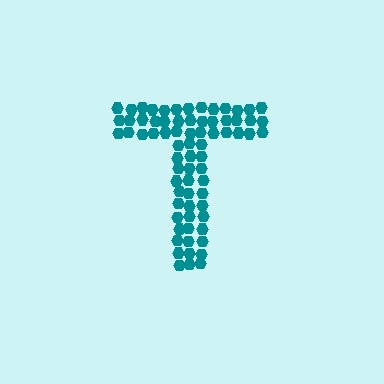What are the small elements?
The small elements are hexagons.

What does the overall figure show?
The overall figure shows the letter T.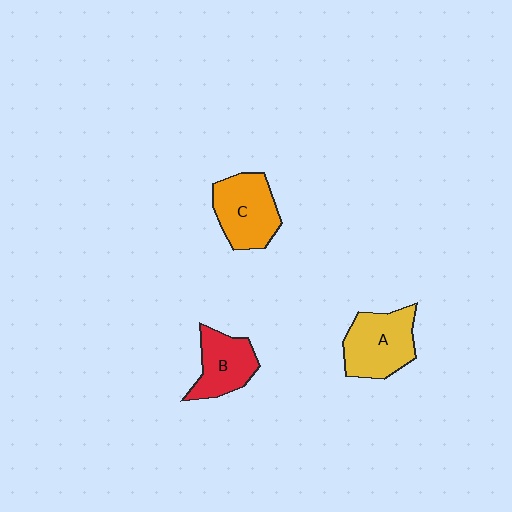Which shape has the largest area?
Shape A (yellow).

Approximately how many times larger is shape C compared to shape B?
Approximately 1.2 times.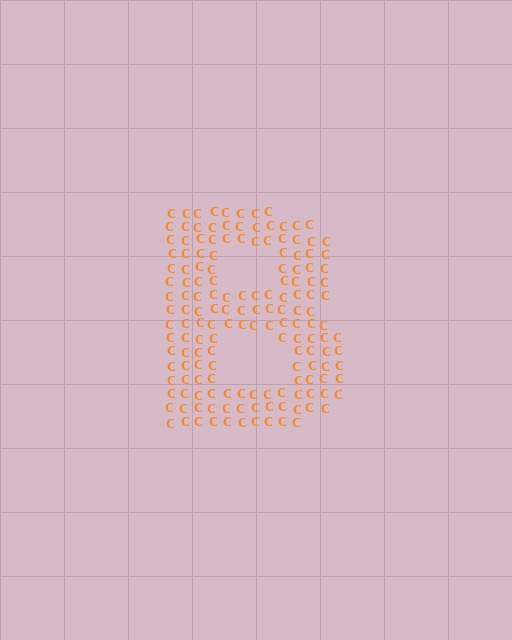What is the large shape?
The large shape is the letter B.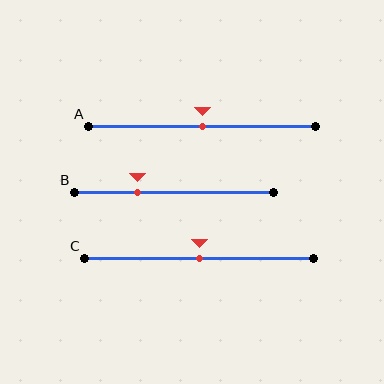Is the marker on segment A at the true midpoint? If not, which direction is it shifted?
Yes, the marker on segment A is at the true midpoint.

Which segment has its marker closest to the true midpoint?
Segment A has its marker closest to the true midpoint.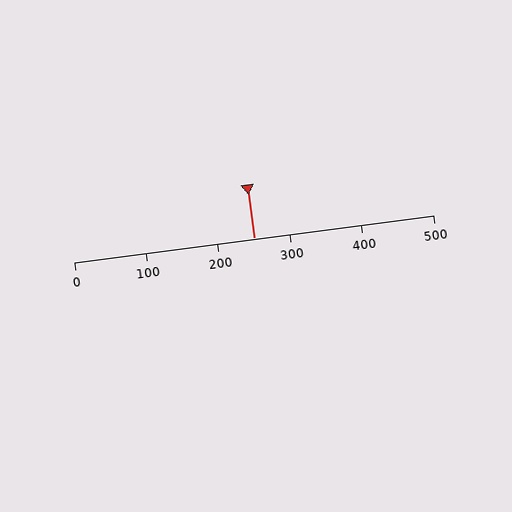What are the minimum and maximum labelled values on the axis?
The axis runs from 0 to 500.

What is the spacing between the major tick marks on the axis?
The major ticks are spaced 100 apart.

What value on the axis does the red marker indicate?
The marker indicates approximately 250.